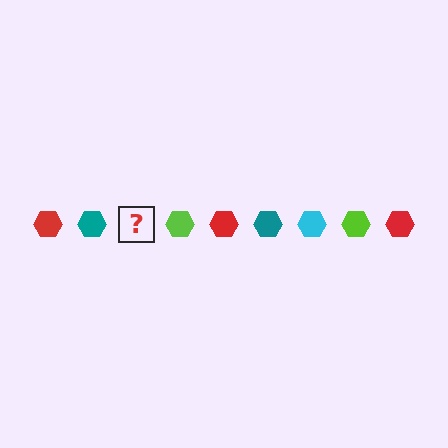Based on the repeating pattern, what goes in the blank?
The blank should be a cyan hexagon.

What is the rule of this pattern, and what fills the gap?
The rule is that the pattern cycles through red, teal, cyan, lime hexagons. The gap should be filled with a cyan hexagon.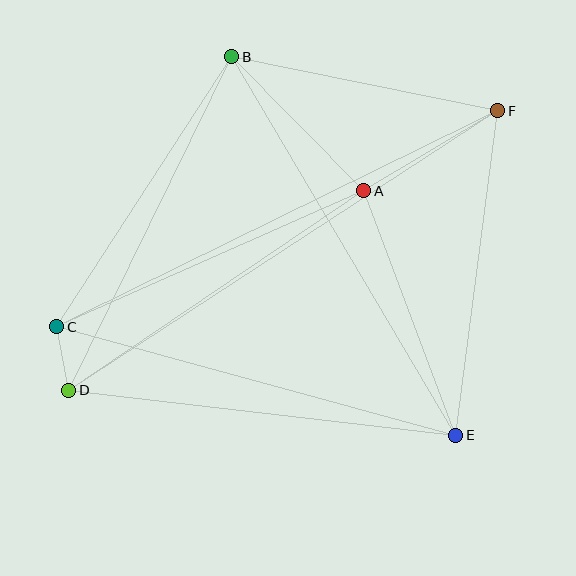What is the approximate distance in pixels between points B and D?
The distance between B and D is approximately 371 pixels.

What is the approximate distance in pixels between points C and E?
The distance between C and E is approximately 413 pixels.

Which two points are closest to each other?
Points C and D are closest to each other.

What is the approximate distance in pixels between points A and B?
The distance between A and B is approximately 188 pixels.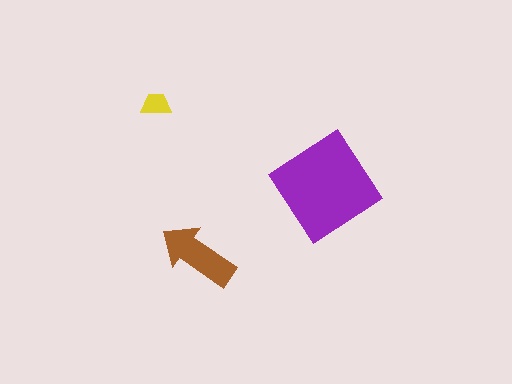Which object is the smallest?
The yellow trapezoid.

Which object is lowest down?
The brown arrow is bottommost.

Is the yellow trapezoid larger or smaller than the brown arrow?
Smaller.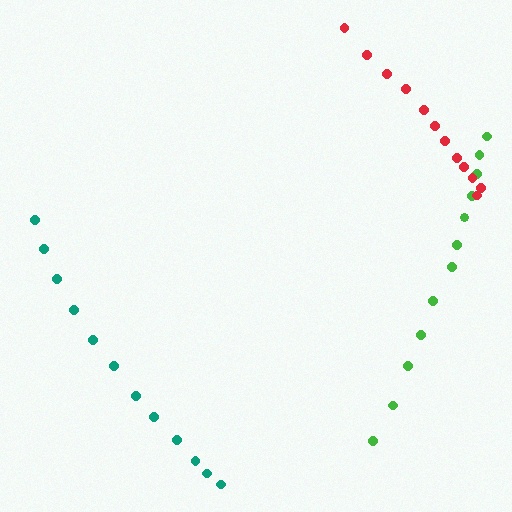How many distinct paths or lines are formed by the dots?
There are 3 distinct paths.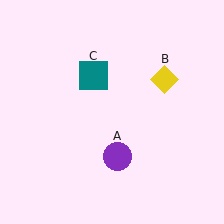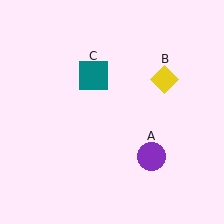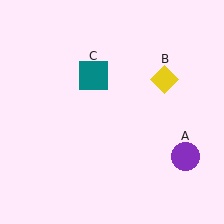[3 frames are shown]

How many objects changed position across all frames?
1 object changed position: purple circle (object A).